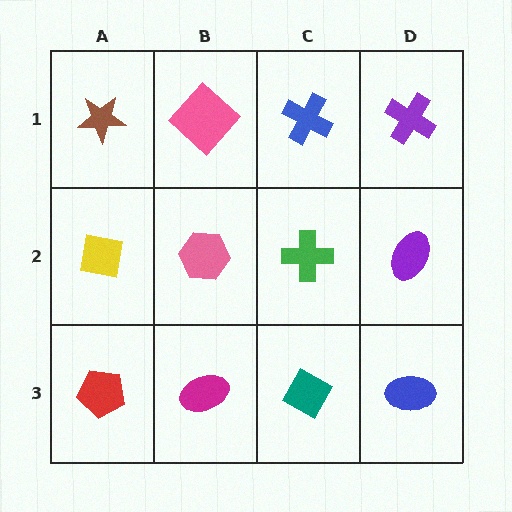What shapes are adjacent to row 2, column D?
A purple cross (row 1, column D), a blue ellipse (row 3, column D), a green cross (row 2, column C).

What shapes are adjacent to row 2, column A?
A brown star (row 1, column A), a red pentagon (row 3, column A), a pink hexagon (row 2, column B).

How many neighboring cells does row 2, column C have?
4.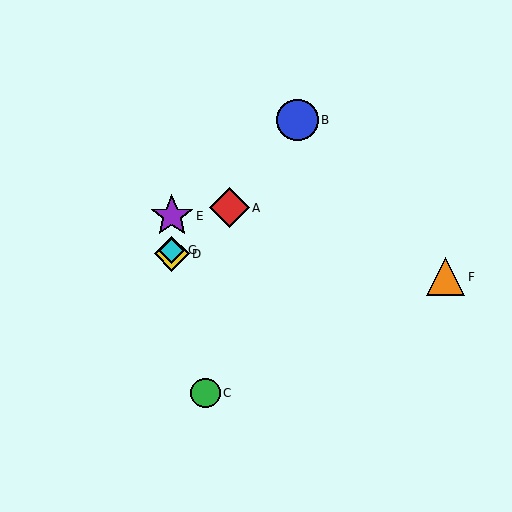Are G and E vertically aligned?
Yes, both are at x≈172.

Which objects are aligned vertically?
Objects D, E, G are aligned vertically.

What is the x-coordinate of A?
Object A is at x≈229.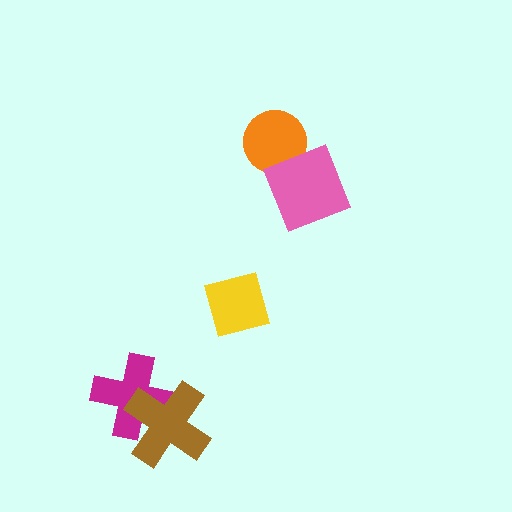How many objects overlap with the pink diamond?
1 object overlaps with the pink diamond.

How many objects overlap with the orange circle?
1 object overlaps with the orange circle.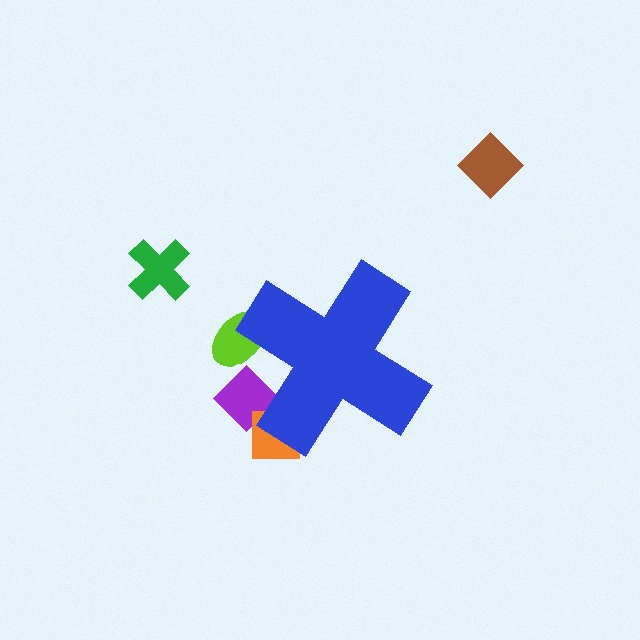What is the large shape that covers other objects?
A blue cross.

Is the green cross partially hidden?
No, the green cross is fully visible.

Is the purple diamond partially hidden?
Yes, the purple diamond is partially hidden behind the blue cross.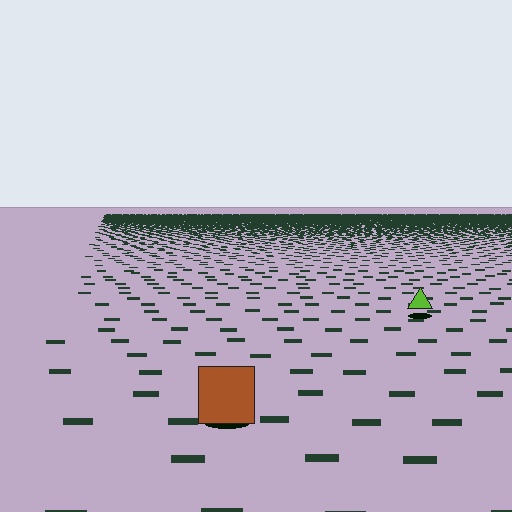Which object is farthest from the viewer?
The lime triangle is farthest from the viewer. It appears smaller and the ground texture around it is denser.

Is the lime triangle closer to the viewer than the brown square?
No. The brown square is closer — you can tell from the texture gradient: the ground texture is coarser near it.